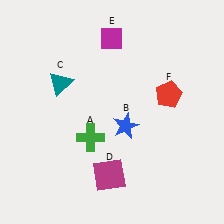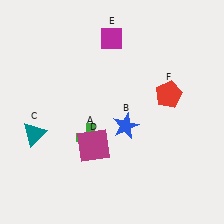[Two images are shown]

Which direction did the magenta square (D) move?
The magenta square (D) moved up.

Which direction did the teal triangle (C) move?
The teal triangle (C) moved down.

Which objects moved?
The objects that moved are: the teal triangle (C), the magenta square (D).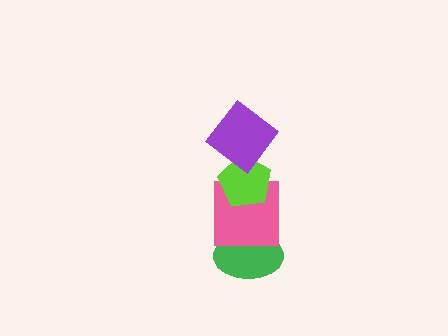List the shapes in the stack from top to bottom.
From top to bottom: the purple diamond, the lime pentagon, the pink square, the green ellipse.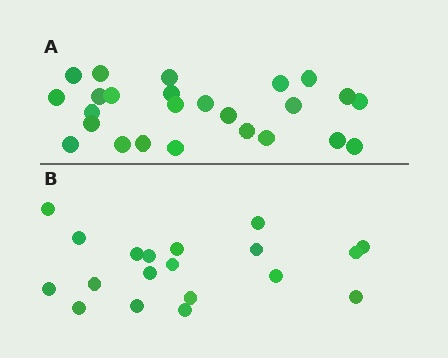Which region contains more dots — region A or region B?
Region A (the top region) has more dots.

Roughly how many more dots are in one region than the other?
Region A has about 6 more dots than region B.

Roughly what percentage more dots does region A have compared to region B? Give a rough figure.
About 30% more.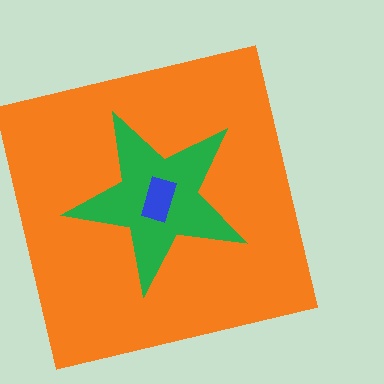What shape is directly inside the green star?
The blue rectangle.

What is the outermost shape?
The orange square.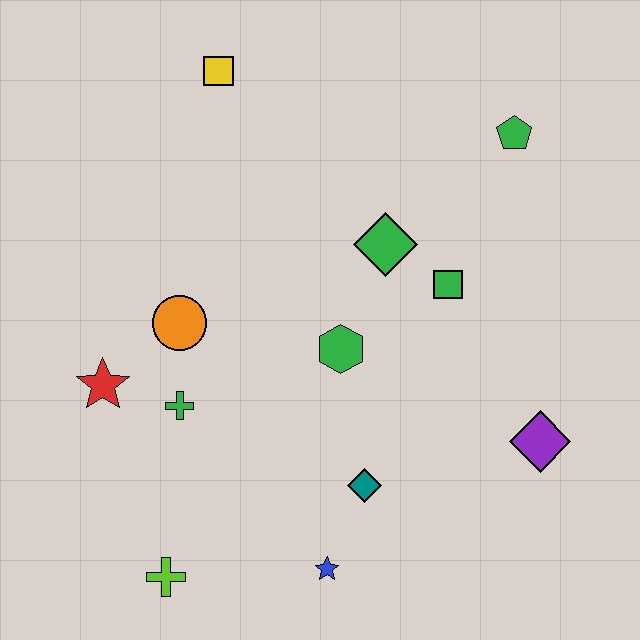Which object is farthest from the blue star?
The yellow square is farthest from the blue star.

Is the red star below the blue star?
No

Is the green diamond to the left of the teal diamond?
No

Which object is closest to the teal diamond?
The blue star is closest to the teal diamond.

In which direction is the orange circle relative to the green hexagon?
The orange circle is to the left of the green hexagon.